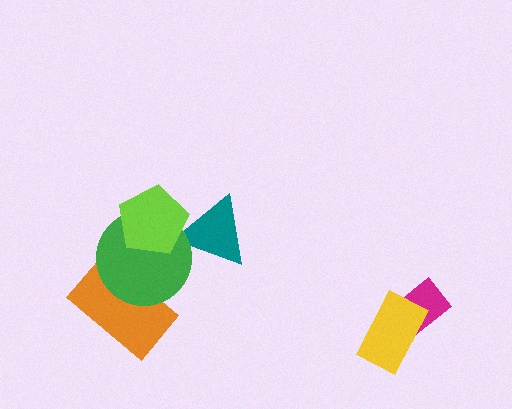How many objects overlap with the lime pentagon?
2 objects overlap with the lime pentagon.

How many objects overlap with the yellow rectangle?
1 object overlaps with the yellow rectangle.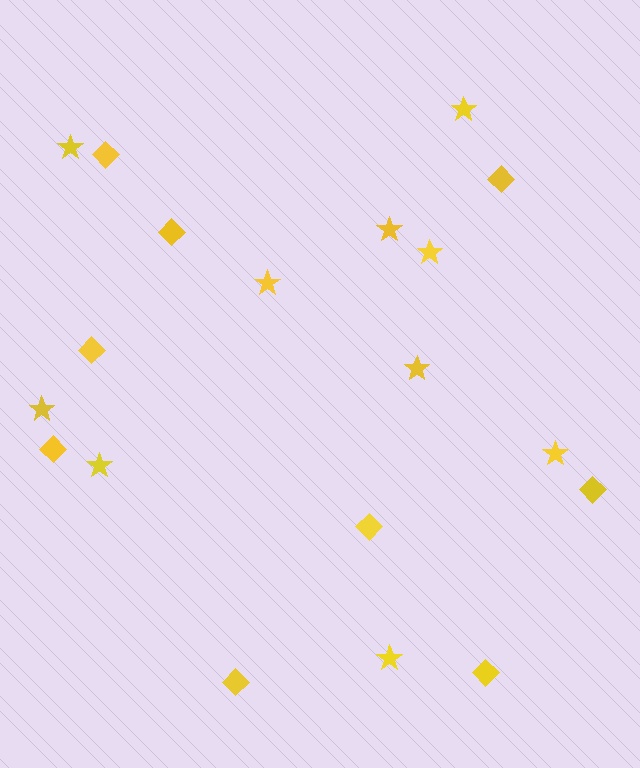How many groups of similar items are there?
There are 2 groups: one group of diamonds (9) and one group of stars (10).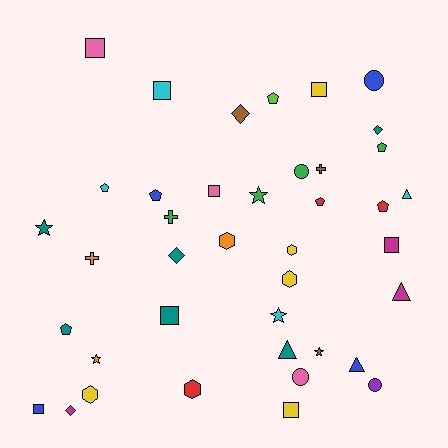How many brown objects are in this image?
There are 3 brown objects.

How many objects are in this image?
There are 40 objects.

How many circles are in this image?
There are 4 circles.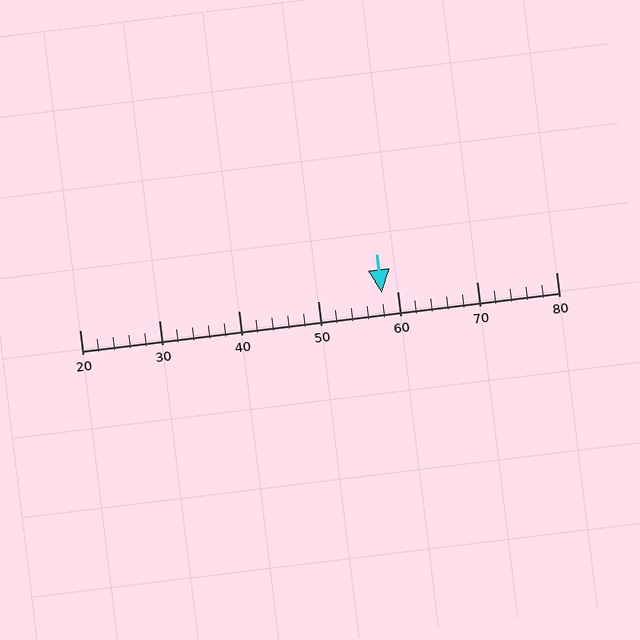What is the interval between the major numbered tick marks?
The major tick marks are spaced 10 units apart.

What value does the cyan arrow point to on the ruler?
The cyan arrow points to approximately 58.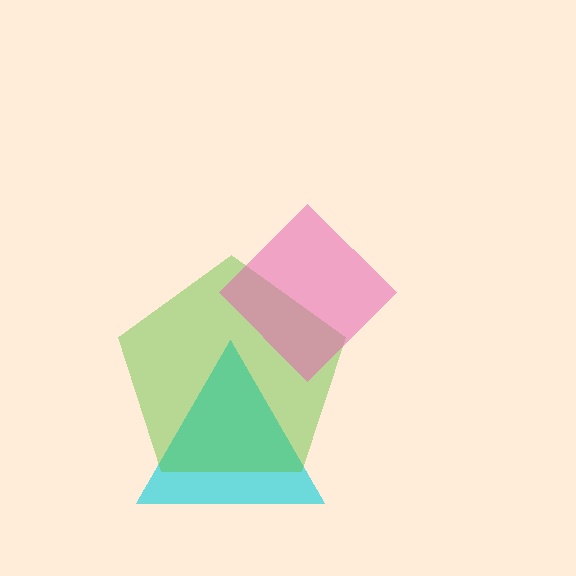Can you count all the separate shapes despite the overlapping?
Yes, there are 3 separate shapes.